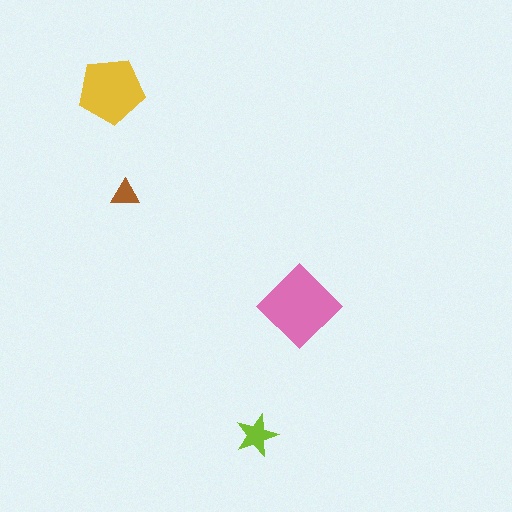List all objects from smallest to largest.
The brown triangle, the lime star, the yellow pentagon, the pink diamond.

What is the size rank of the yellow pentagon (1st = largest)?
2nd.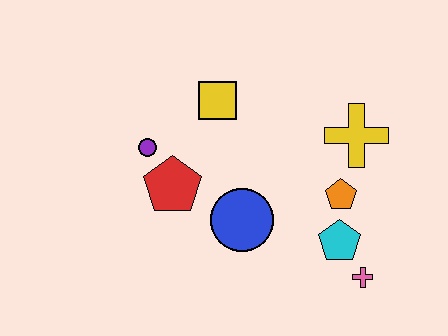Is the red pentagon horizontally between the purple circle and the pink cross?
Yes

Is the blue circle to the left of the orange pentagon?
Yes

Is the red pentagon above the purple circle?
No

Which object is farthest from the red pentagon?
The pink cross is farthest from the red pentagon.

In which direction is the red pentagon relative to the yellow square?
The red pentagon is below the yellow square.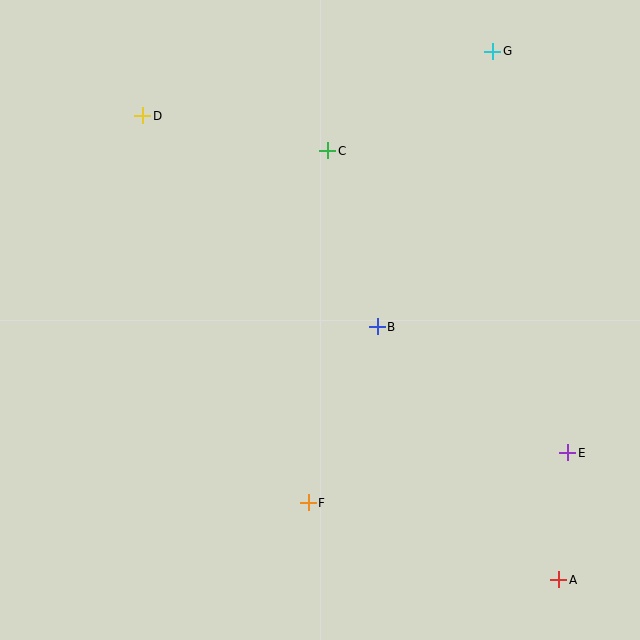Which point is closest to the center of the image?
Point B at (377, 327) is closest to the center.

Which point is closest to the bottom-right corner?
Point A is closest to the bottom-right corner.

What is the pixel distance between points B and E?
The distance between B and E is 229 pixels.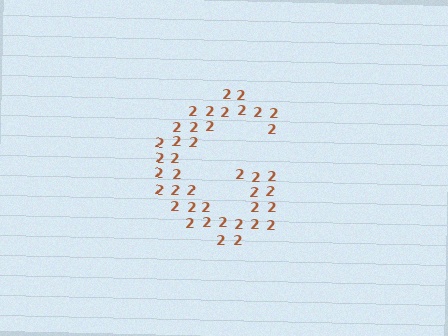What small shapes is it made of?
It is made of small digit 2's.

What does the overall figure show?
The overall figure shows the letter G.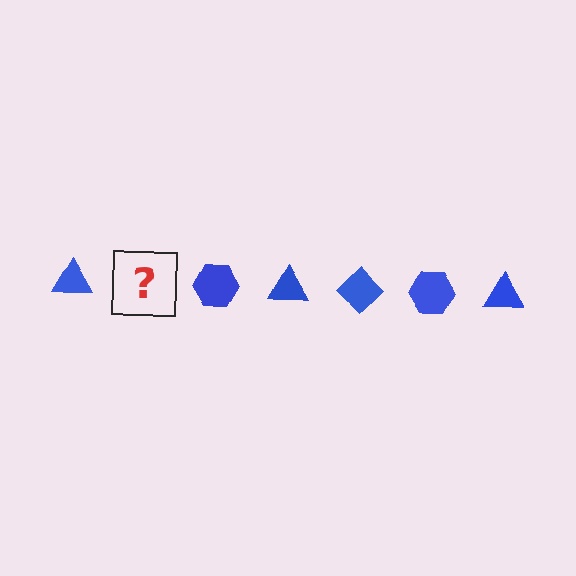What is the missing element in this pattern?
The missing element is a blue diamond.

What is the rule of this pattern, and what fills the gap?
The rule is that the pattern cycles through triangle, diamond, hexagon shapes in blue. The gap should be filled with a blue diamond.